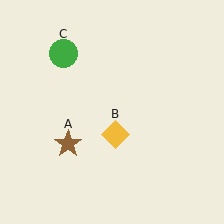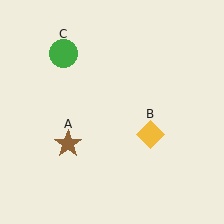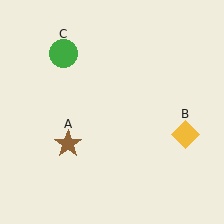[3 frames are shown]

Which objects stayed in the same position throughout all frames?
Brown star (object A) and green circle (object C) remained stationary.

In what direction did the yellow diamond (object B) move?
The yellow diamond (object B) moved right.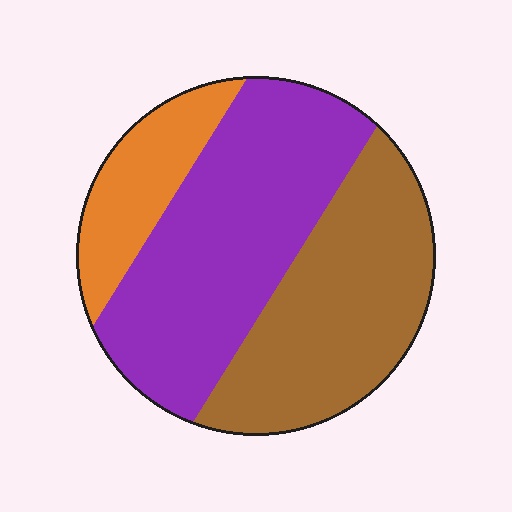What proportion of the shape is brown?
Brown takes up between a third and a half of the shape.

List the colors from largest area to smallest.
From largest to smallest: purple, brown, orange.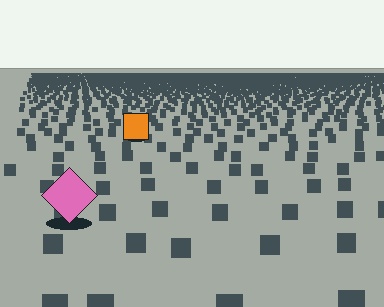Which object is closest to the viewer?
The pink diamond is closest. The texture marks near it are larger and more spread out.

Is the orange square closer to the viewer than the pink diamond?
No. The pink diamond is closer — you can tell from the texture gradient: the ground texture is coarser near it.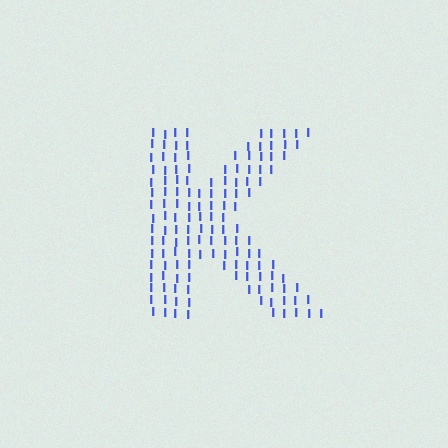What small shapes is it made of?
It is made of small letter I's.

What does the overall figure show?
The overall figure shows the letter K.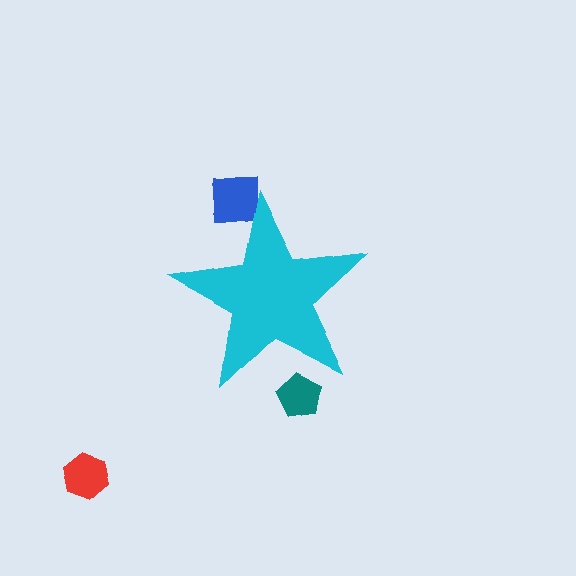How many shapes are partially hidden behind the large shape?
2 shapes are partially hidden.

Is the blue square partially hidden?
Yes, the blue square is partially hidden behind the cyan star.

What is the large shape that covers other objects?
A cyan star.